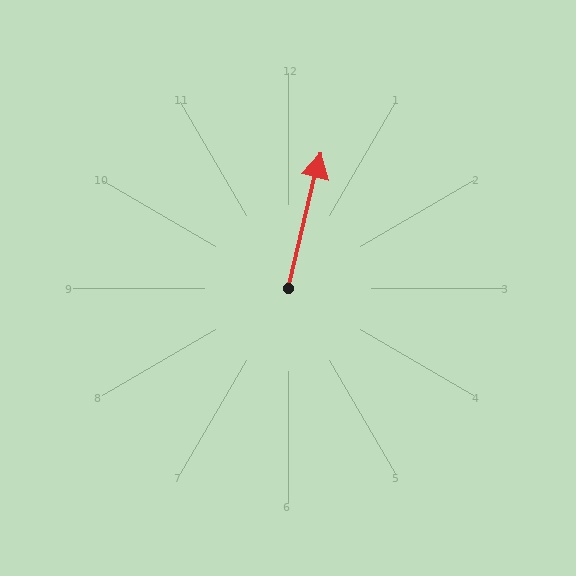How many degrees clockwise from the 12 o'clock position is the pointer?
Approximately 14 degrees.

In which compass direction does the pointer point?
North.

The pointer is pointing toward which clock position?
Roughly 12 o'clock.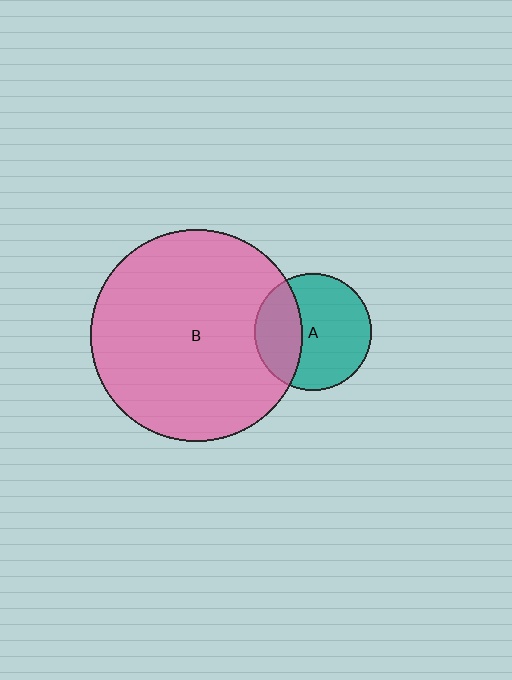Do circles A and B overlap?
Yes.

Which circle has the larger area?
Circle B (pink).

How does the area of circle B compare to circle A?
Approximately 3.3 times.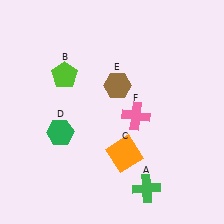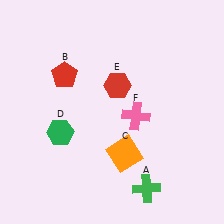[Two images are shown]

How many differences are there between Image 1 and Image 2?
There are 2 differences between the two images.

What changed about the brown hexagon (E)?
In Image 1, E is brown. In Image 2, it changed to red.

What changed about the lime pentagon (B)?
In Image 1, B is lime. In Image 2, it changed to red.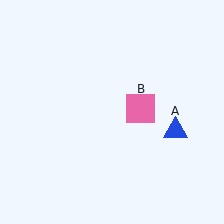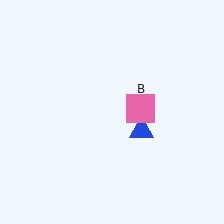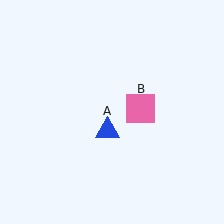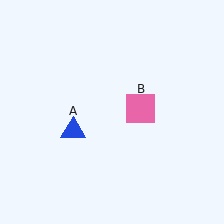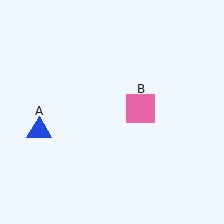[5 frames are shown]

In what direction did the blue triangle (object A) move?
The blue triangle (object A) moved left.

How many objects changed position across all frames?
1 object changed position: blue triangle (object A).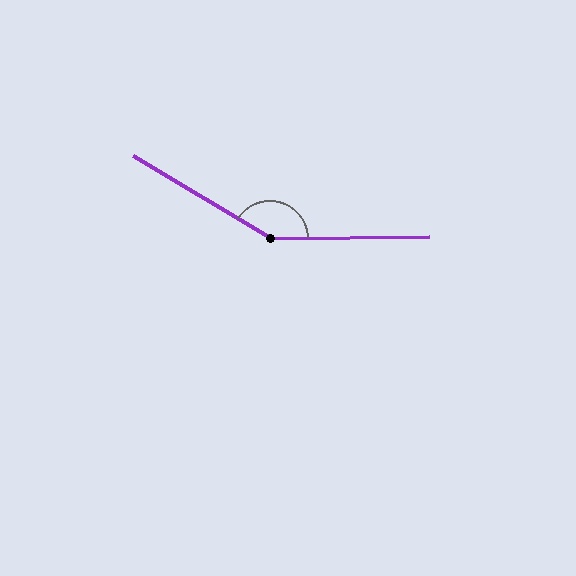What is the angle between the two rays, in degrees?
Approximately 148 degrees.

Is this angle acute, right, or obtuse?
It is obtuse.